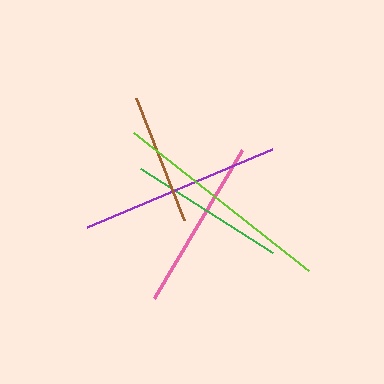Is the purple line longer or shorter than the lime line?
The lime line is longer than the purple line.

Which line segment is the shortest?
The brown line is the shortest at approximately 131 pixels.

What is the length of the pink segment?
The pink segment is approximately 172 pixels long.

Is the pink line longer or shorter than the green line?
The pink line is longer than the green line.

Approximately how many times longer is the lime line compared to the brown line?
The lime line is approximately 1.7 times the length of the brown line.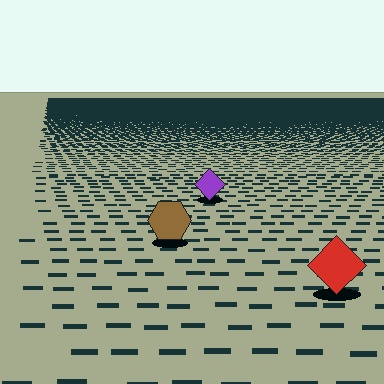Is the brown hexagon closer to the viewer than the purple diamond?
Yes. The brown hexagon is closer — you can tell from the texture gradient: the ground texture is coarser near it.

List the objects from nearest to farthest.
From nearest to farthest: the red diamond, the brown hexagon, the purple diamond.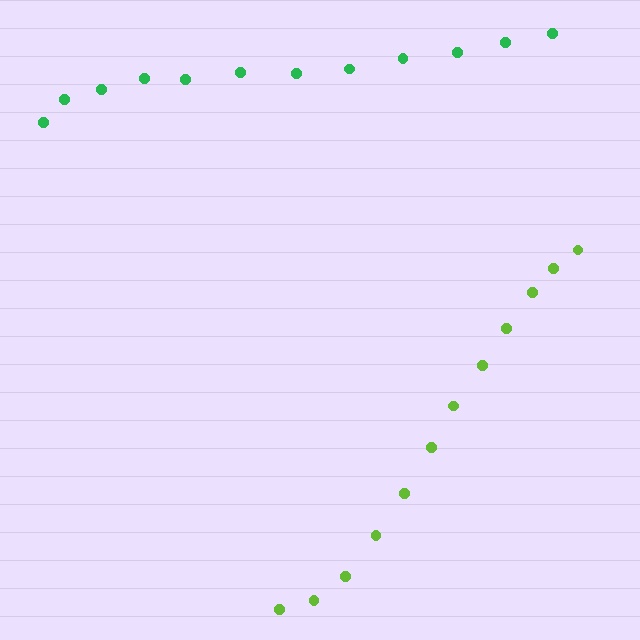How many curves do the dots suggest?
There are 2 distinct paths.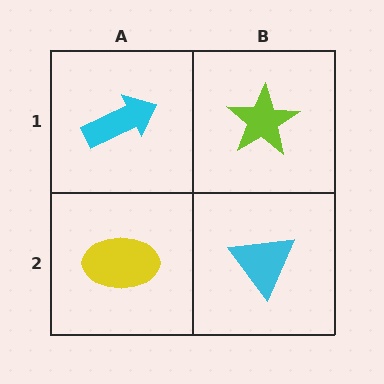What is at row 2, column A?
A yellow ellipse.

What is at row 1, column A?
A cyan arrow.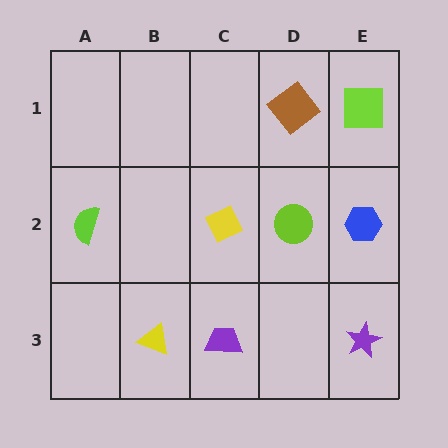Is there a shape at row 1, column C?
No, that cell is empty.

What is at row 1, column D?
A brown diamond.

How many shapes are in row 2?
4 shapes.